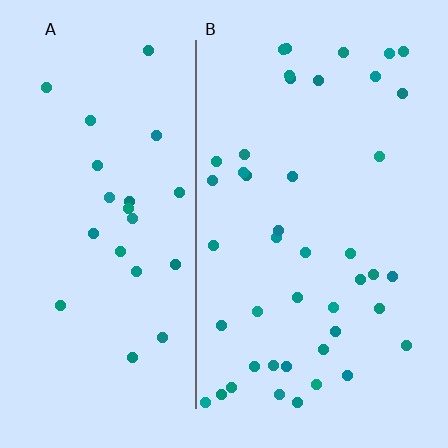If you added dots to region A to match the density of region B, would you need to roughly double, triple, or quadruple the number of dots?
Approximately double.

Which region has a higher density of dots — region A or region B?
B (the right).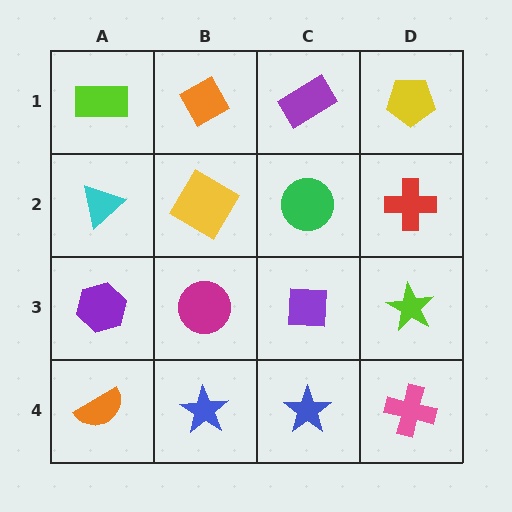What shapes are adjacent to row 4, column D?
A lime star (row 3, column D), a blue star (row 4, column C).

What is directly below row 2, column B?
A magenta circle.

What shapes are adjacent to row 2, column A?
A lime rectangle (row 1, column A), a purple hexagon (row 3, column A), a yellow diamond (row 2, column B).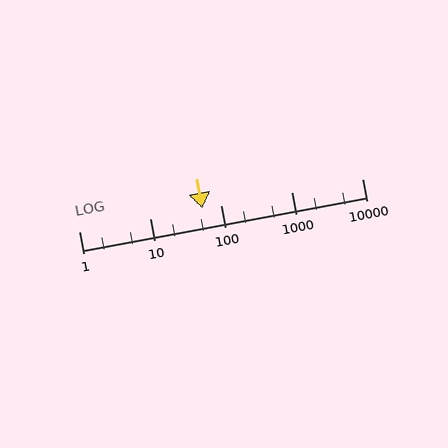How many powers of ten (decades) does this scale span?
The scale spans 4 decades, from 1 to 10000.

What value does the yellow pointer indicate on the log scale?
The pointer indicates approximately 55.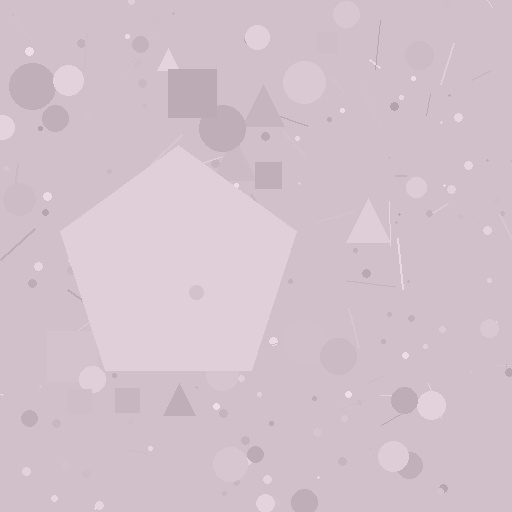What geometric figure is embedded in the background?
A pentagon is embedded in the background.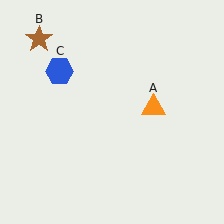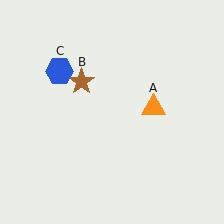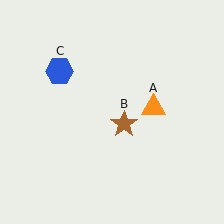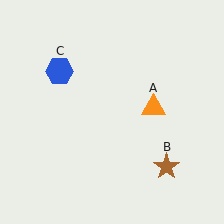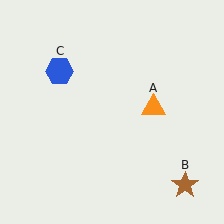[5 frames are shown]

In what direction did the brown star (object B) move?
The brown star (object B) moved down and to the right.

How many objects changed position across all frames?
1 object changed position: brown star (object B).